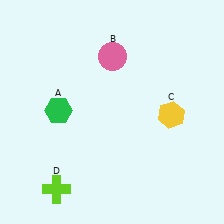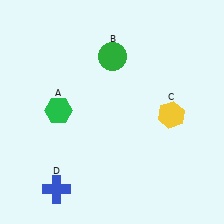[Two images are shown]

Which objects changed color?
B changed from pink to green. D changed from lime to blue.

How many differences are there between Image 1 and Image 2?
There are 2 differences between the two images.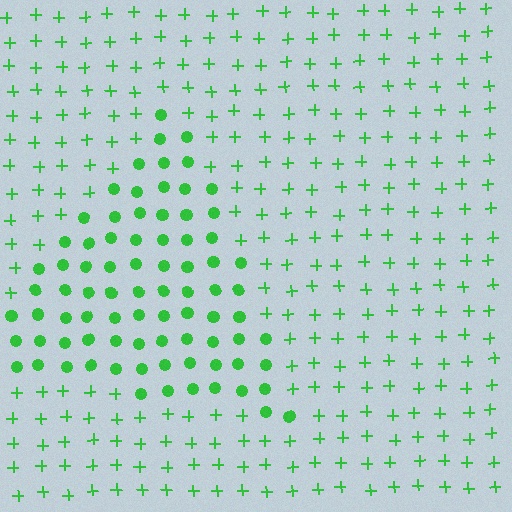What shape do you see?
I see a triangle.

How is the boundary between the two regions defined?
The boundary is defined by a change in element shape: circles inside vs. plus signs outside. All elements share the same color and spacing.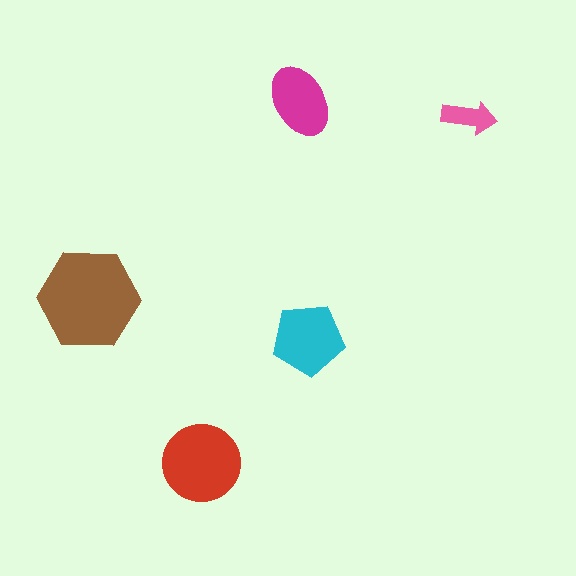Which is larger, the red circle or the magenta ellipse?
The red circle.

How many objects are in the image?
There are 5 objects in the image.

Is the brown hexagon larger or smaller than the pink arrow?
Larger.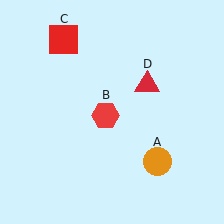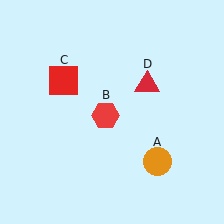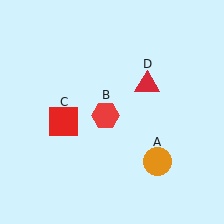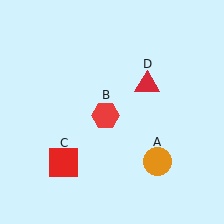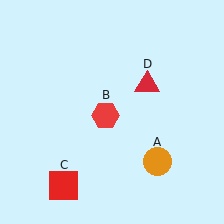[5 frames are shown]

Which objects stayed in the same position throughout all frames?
Orange circle (object A) and red hexagon (object B) and red triangle (object D) remained stationary.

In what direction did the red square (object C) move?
The red square (object C) moved down.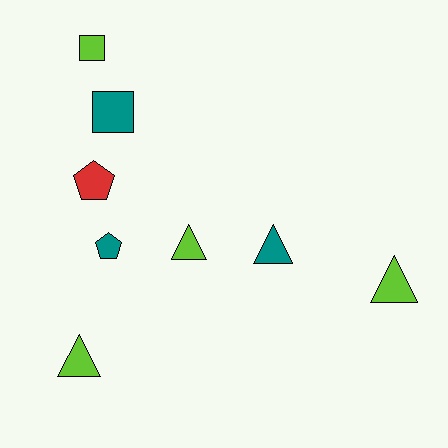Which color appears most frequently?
Lime, with 4 objects.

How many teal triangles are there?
There is 1 teal triangle.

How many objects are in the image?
There are 8 objects.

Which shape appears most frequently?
Triangle, with 4 objects.